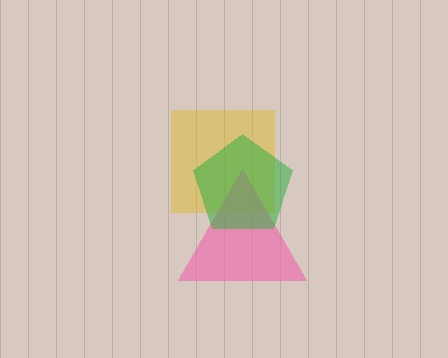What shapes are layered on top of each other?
The layered shapes are: a yellow square, a pink triangle, a green pentagon.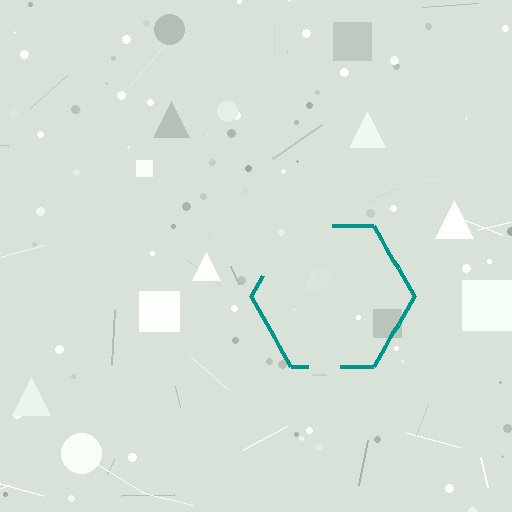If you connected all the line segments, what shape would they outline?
They would outline a hexagon.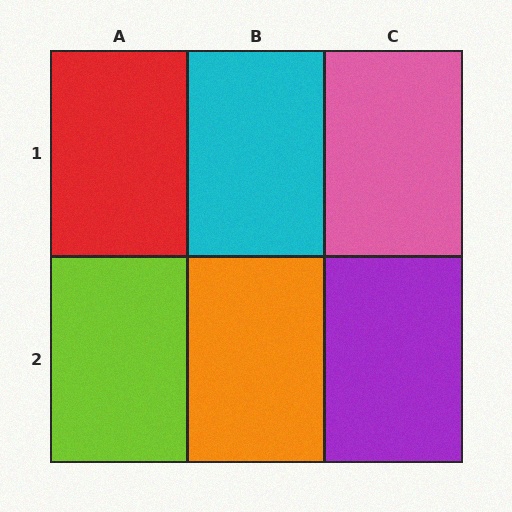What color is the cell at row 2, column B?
Orange.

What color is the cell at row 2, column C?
Purple.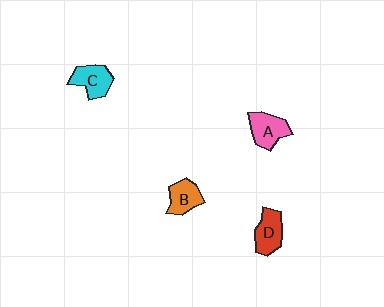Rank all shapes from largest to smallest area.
From largest to smallest: A (pink), D (red), C (cyan), B (orange).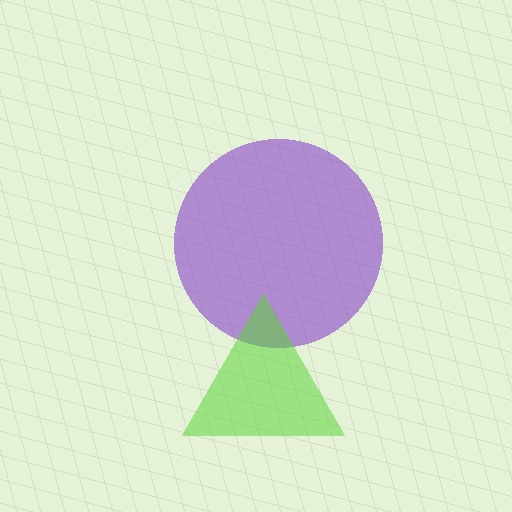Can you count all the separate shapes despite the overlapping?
Yes, there are 2 separate shapes.